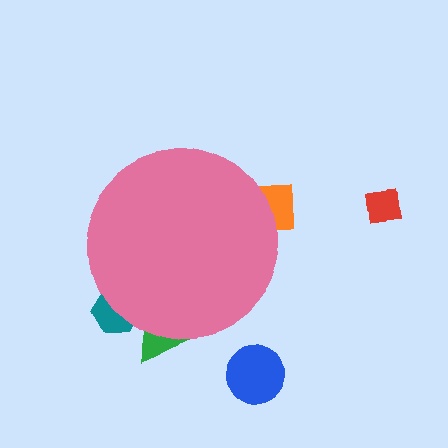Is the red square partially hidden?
No, the red square is fully visible.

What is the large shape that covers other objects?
A pink circle.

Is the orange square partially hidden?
Yes, the orange square is partially hidden behind the pink circle.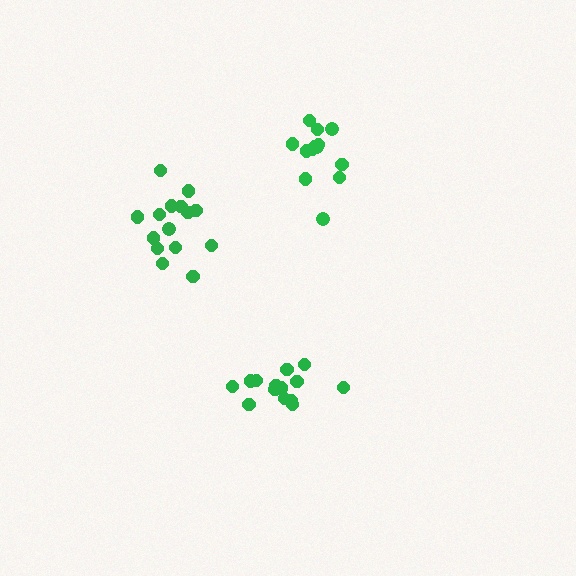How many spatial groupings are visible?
There are 3 spatial groupings.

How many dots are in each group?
Group 1: 14 dots, Group 2: 15 dots, Group 3: 14 dots (43 total).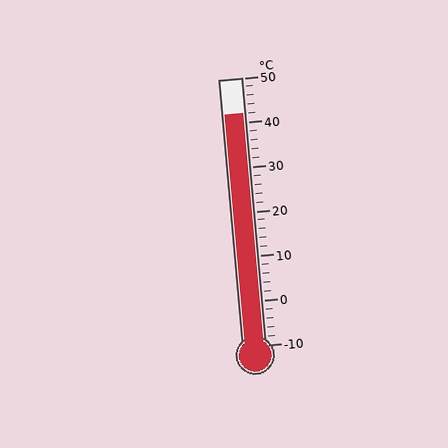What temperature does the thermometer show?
The thermometer shows approximately 42°C.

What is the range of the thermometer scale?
The thermometer scale ranges from -10°C to 50°C.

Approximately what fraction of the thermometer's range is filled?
The thermometer is filled to approximately 85% of its range.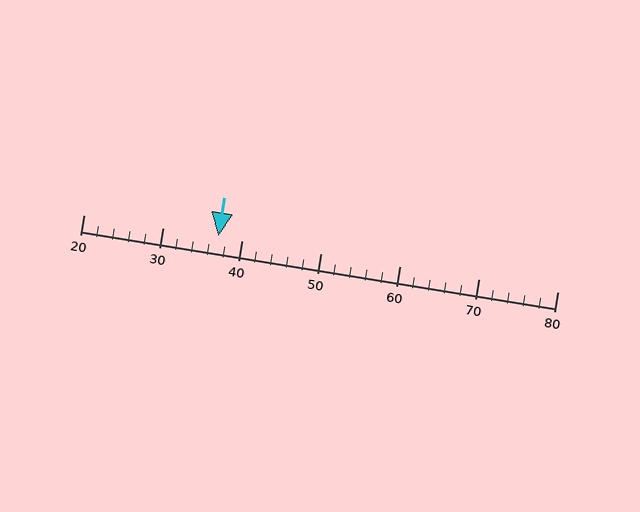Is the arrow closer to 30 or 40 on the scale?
The arrow is closer to 40.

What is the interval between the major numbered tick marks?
The major tick marks are spaced 10 units apart.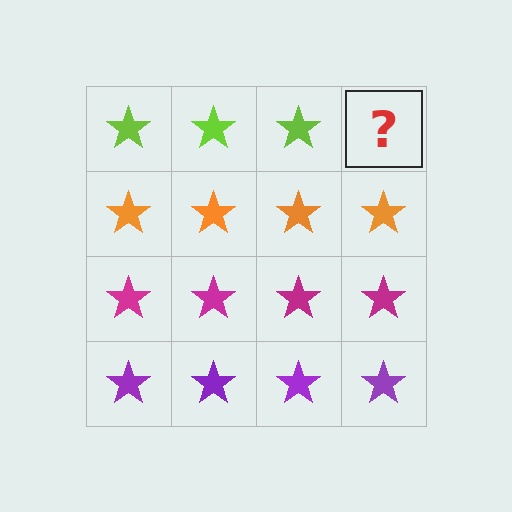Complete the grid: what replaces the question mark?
The question mark should be replaced with a lime star.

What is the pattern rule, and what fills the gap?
The rule is that each row has a consistent color. The gap should be filled with a lime star.